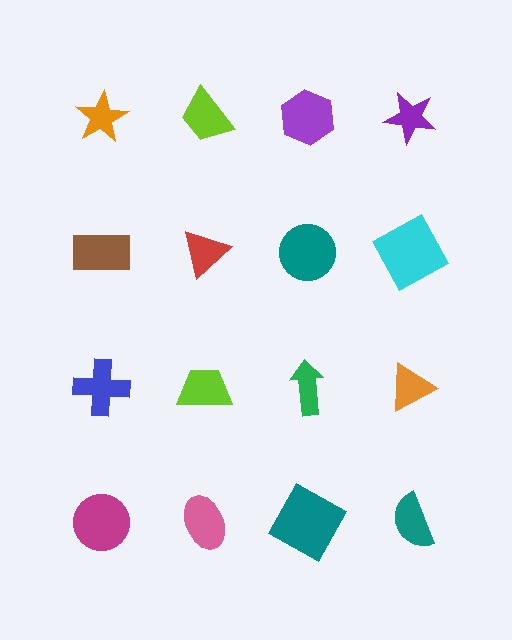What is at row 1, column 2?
A lime trapezoid.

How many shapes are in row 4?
4 shapes.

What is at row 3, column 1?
A blue cross.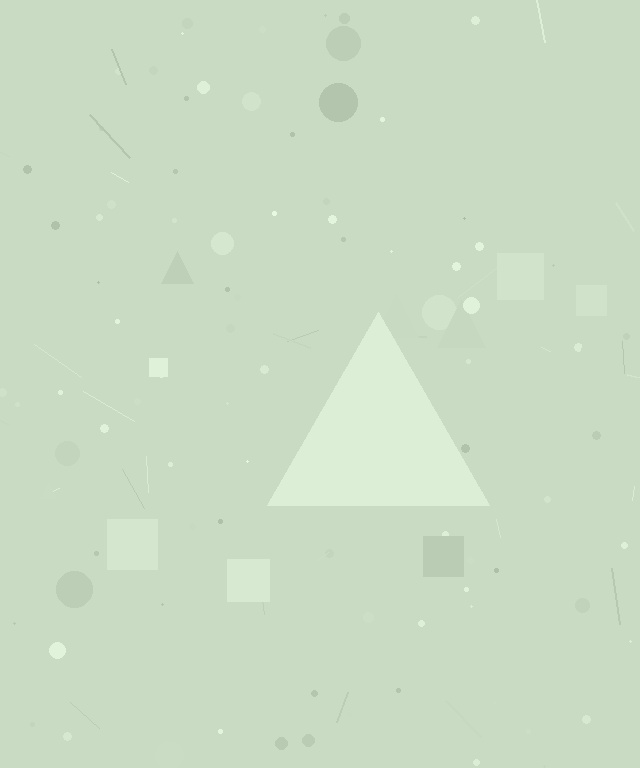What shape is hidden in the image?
A triangle is hidden in the image.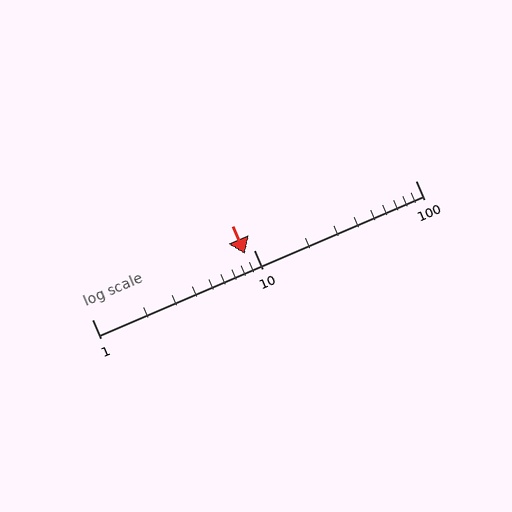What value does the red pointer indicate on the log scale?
The pointer indicates approximately 8.8.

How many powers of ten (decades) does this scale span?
The scale spans 2 decades, from 1 to 100.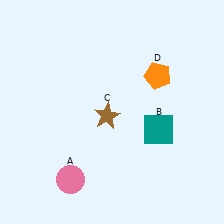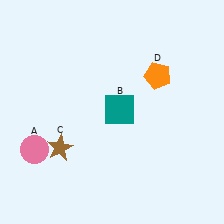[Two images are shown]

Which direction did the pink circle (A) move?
The pink circle (A) moved left.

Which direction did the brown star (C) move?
The brown star (C) moved left.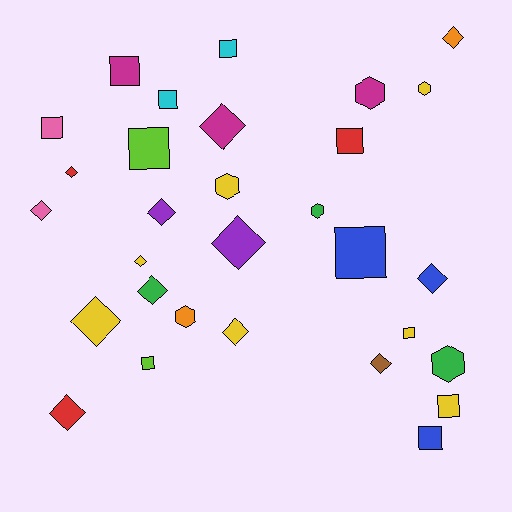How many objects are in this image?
There are 30 objects.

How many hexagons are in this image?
There are 6 hexagons.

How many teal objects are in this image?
There are no teal objects.